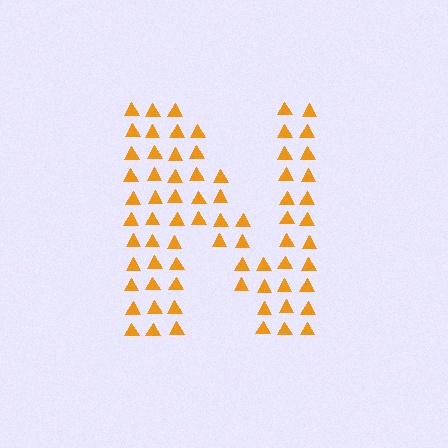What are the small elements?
The small elements are triangles.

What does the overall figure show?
The overall figure shows the letter N.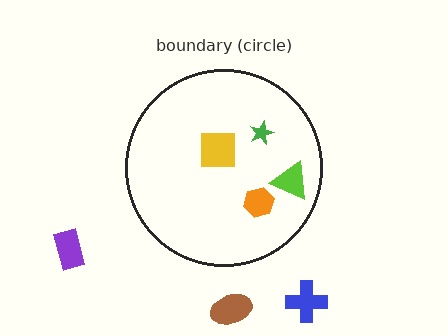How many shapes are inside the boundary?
4 inside, 3 outside.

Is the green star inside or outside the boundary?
Inside.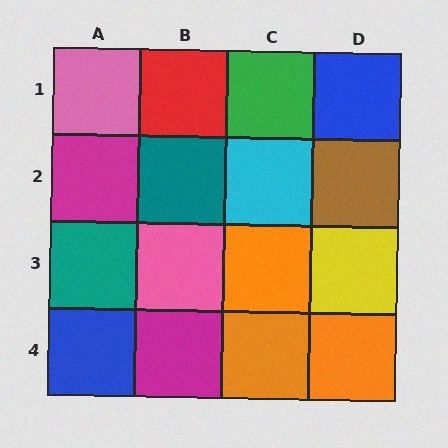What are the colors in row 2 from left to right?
Magenta, teal, cyan, brown.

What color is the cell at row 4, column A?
Blue.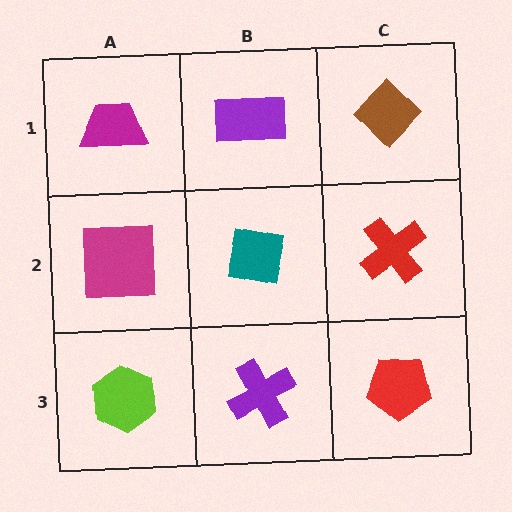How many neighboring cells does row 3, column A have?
2.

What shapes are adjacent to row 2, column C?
A brown diamond (row 1, column C), a red pentagon (row 3, column C), a teal square (row 2, column B).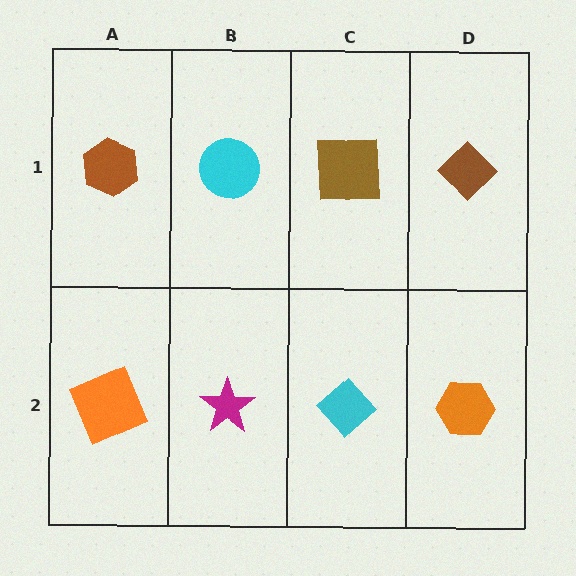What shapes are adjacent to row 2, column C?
A brown square (row 1, column C), a magenta star (row 2, column B), an orange hexagon (row 2, column D).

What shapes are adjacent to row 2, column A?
A brown hexagon (row 1, column A), a magenta star (row 2, column B).